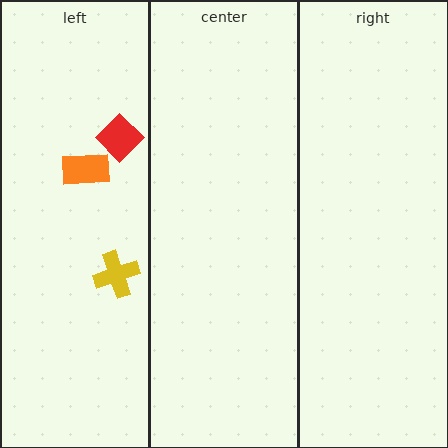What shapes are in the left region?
The red diamond, the orange rectangle, the yellow cross.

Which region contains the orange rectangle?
The left region.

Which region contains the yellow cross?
The left region.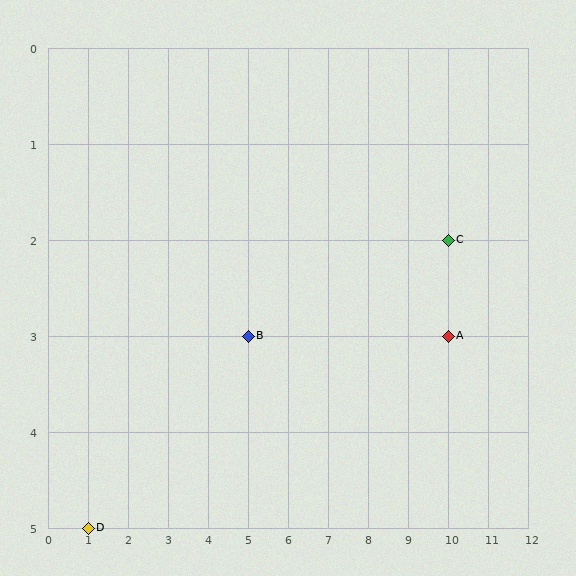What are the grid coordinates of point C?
Point C is at grid coordinates (10, 2).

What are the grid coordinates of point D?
Point D is at grid coordinates (1, 5).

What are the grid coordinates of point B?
Point B is at grid coordinates (5, 3).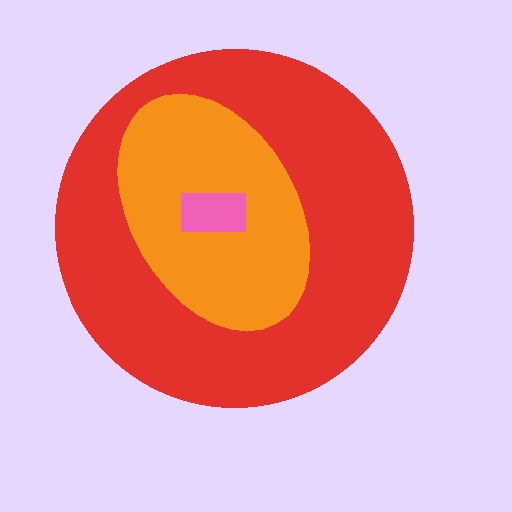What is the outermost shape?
The red circle.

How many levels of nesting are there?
3.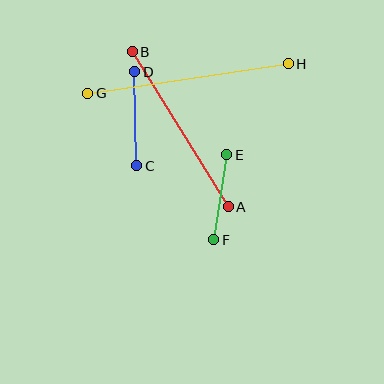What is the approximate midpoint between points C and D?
The midpoint is at approximately (136, 119) pixels.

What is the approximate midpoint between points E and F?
The midpoint is at approximately (220, 197) pixels.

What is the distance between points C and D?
The distance is approximately 94 pixels.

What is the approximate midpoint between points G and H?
The midpoint is at approximately (188, 79) pixels.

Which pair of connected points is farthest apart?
Points G and H are farthest apart.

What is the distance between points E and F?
The distance is approximately 86 pixels.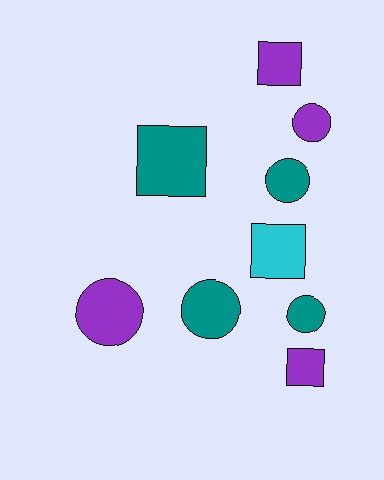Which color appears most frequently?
Teal, with 4 objects.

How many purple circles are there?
There are 2 purple circles.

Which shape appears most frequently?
Circle, with 5 objects.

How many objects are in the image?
There are 9 objects.